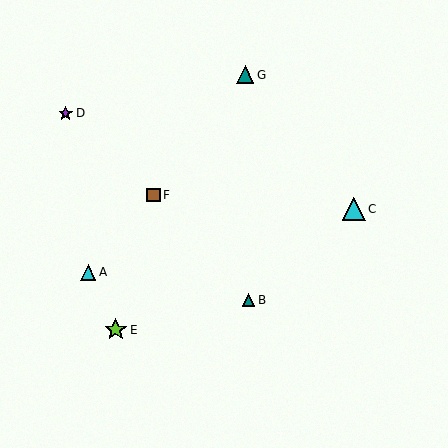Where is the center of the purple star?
The center of the purple star is at (66, 113).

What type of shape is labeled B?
Shape B is a teal triangle.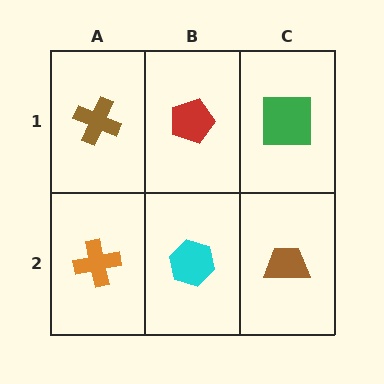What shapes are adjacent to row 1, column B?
A cyan hexagon (row 2, column B), a brown cross (row 1, column A), a green square (row 1, column C).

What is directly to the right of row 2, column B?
A brown trapezoid.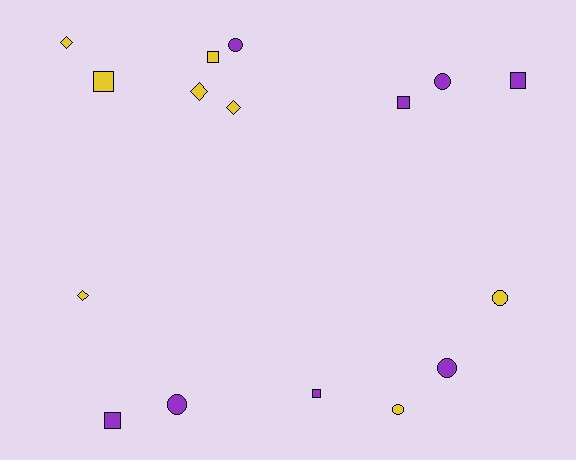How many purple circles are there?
There are 4 purple circles.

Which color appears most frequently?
Yellow, with 8 objects.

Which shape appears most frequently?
Square, with 6 objects.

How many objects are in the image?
There are 16 objects.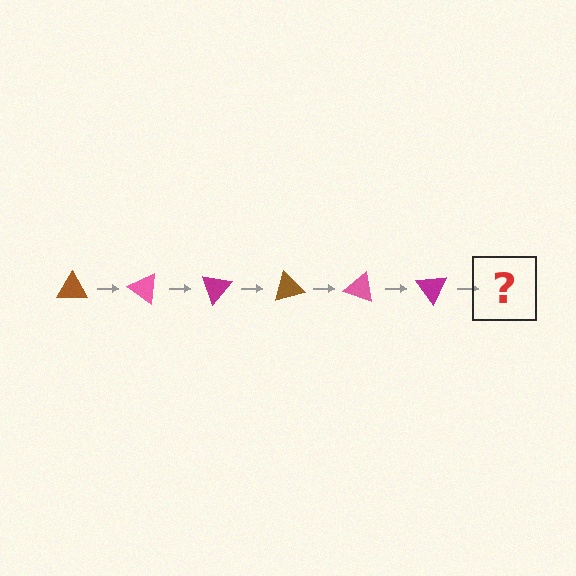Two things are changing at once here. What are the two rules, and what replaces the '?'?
The two rules are that it rotates 35 degrees each step and the color cycles through brown, pink, and magenta. The '?' should be a brown triangle, rotated 210 degrees from the start.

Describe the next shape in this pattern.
It should be a brown triangle, rotated 210 degrees from the start.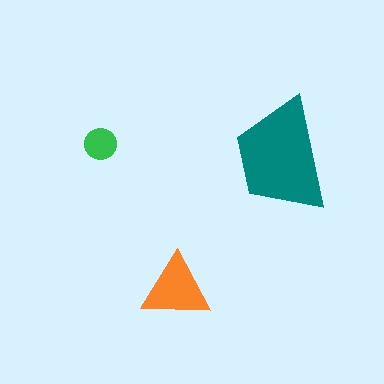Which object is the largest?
The teal trapezoid.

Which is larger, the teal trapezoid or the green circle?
The teal trapezoid.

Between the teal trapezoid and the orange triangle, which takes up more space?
The teal trapezoid.